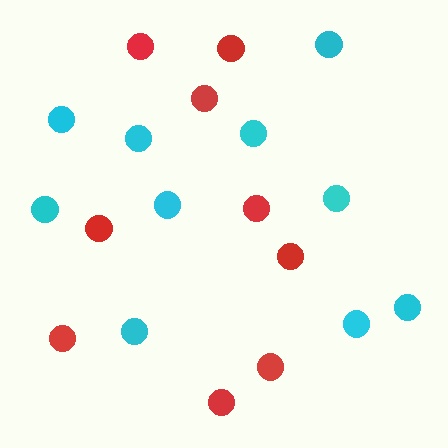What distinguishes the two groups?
There are 2 groups: one group of red circles (9) and one group of cyan circles (10).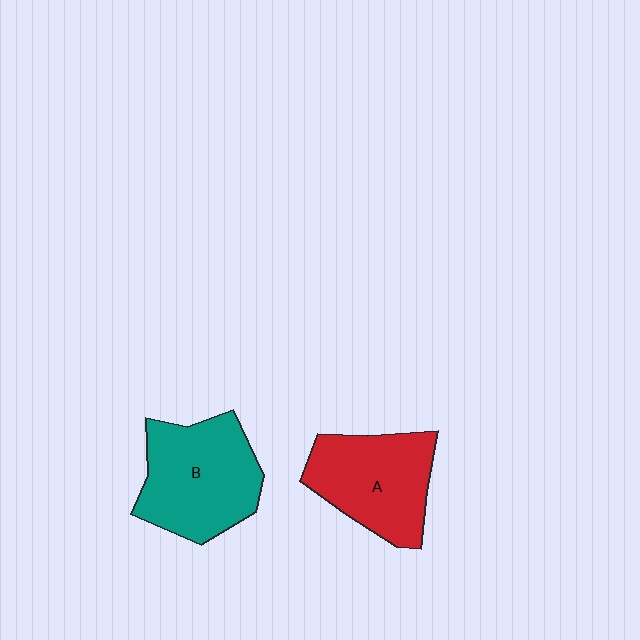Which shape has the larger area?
Shape B (teal).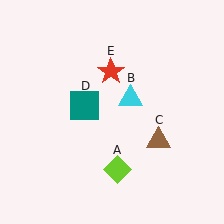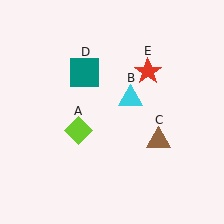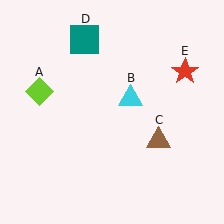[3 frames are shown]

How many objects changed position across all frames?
3 objects changed position: lime diamond (object A), teal square (object D), red star (object E).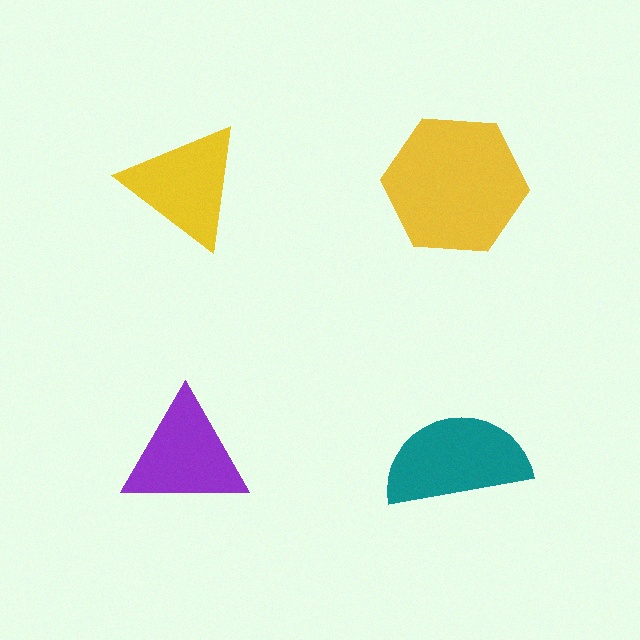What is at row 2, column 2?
A teal semicircle.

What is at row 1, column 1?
A yellow triangle.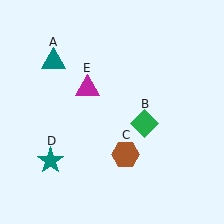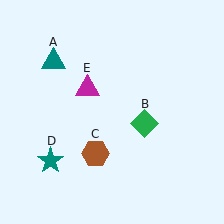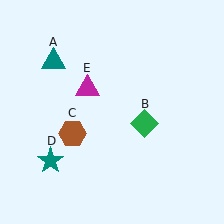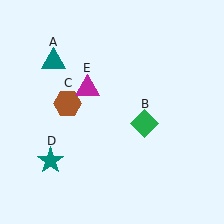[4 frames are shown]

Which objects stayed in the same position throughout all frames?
Teal triangle (object A) and green diamond (object B) and teal star (object D) and magenta triangle (object E) remained stationary.